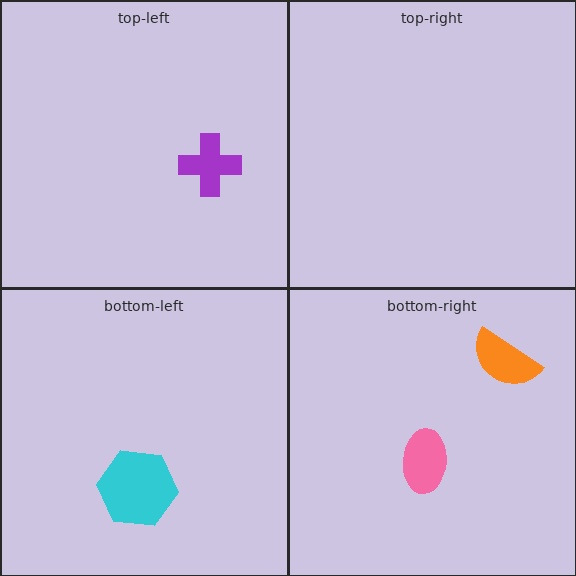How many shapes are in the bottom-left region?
1.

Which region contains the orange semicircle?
The bottom-right region.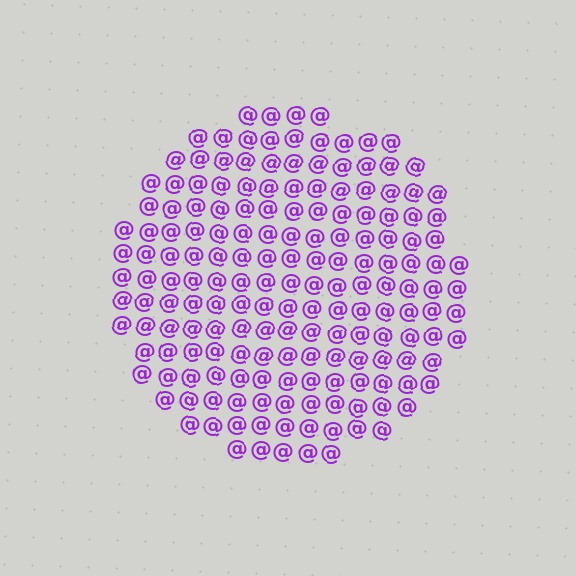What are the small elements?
The small elements are at signs.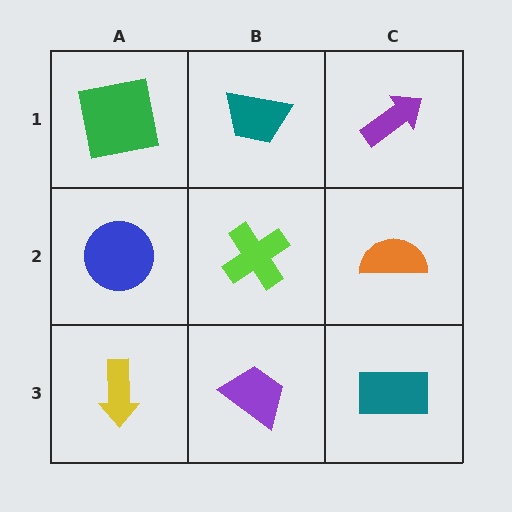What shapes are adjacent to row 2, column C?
A purple arrow (row 1, column C), a teal rectangle (row 3, column C), a lime cross (row 2, column B).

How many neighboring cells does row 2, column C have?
3.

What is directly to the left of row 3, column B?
A yellow arrow.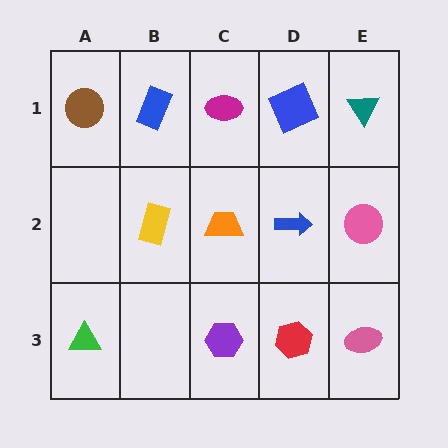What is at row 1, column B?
A blue rectangle.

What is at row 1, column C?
A magenta ellipse.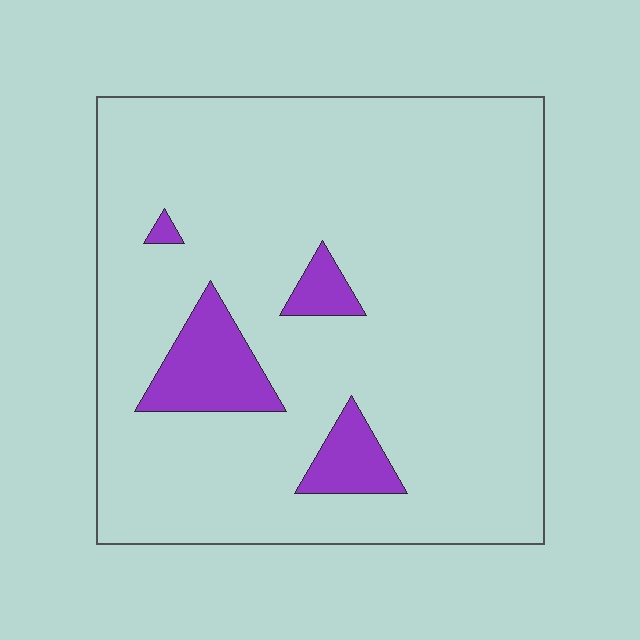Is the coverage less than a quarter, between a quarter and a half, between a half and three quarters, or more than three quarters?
Less than a quarter.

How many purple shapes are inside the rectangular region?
4.